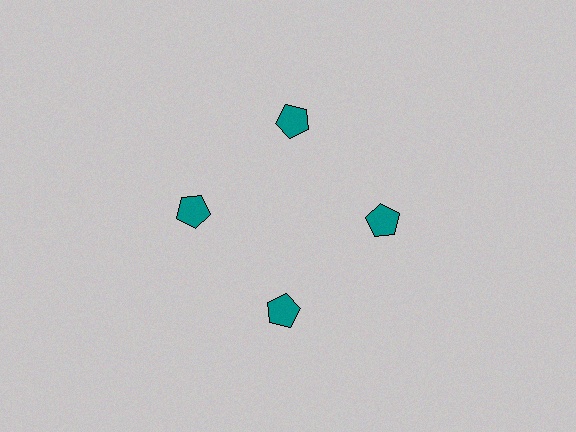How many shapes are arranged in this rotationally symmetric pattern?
There are 4 shapes, arranged in 4 groups of 1.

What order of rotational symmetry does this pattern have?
This pattern has 4-fold rotational symmetry.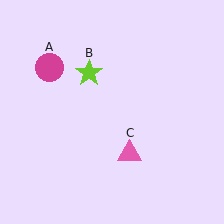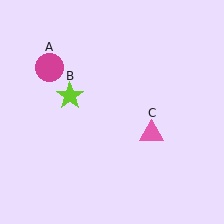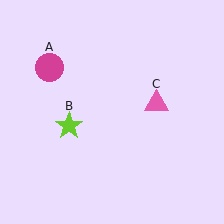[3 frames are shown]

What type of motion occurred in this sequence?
The lime star (object B), pink triangle (object C) rotated counterclockwise around the center of the scene.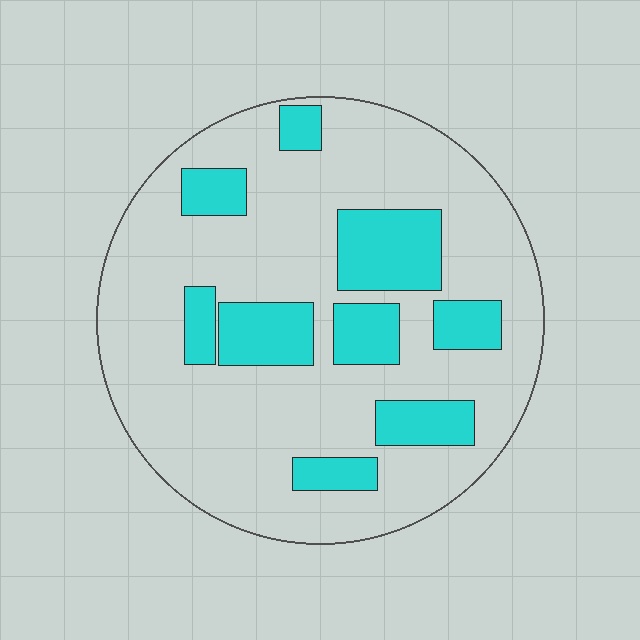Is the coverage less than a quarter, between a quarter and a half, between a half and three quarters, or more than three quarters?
Less than a quarter.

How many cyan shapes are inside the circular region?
9.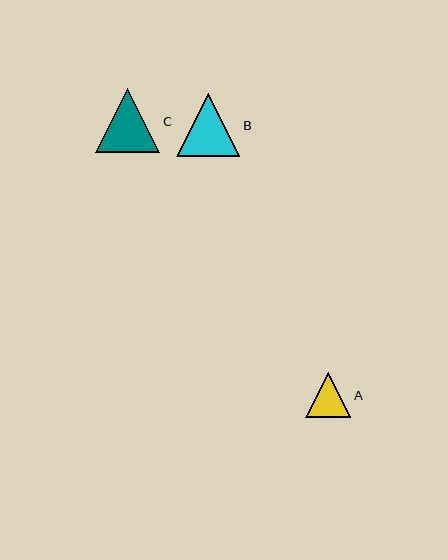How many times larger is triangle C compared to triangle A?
Triangle C is approximately 1.4 times the size of triangle A.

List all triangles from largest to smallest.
From largest to smallest: C, B, A.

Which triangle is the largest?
Triangle C is the largest with a size of approximately 65 pixels.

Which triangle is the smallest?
Triangle A is the smallest with a size of approximately 46 pixels.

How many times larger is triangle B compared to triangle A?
Triangle B is approximately 1.4 times the size of triangle A.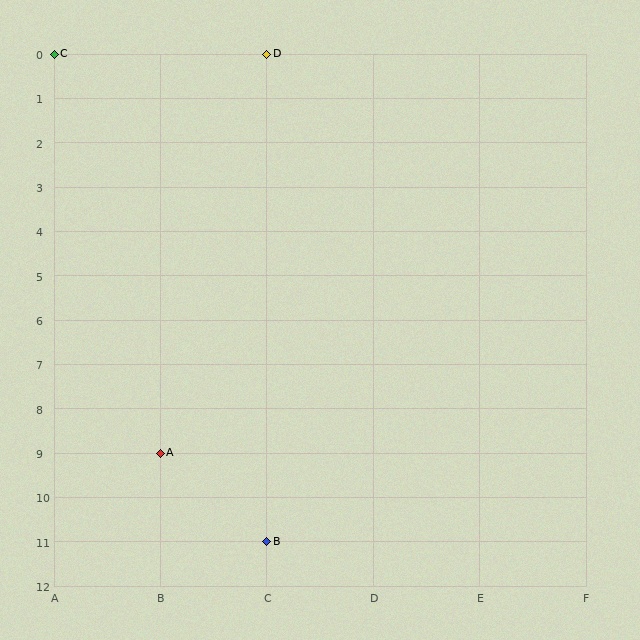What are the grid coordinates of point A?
Point A is at grid coordinates (B, 9).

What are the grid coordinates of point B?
Point B is at grid coordinates (C, 11).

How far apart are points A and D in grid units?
Points A and D are 1 column and 9 rows apart (about 9.1 grid units diagonally).